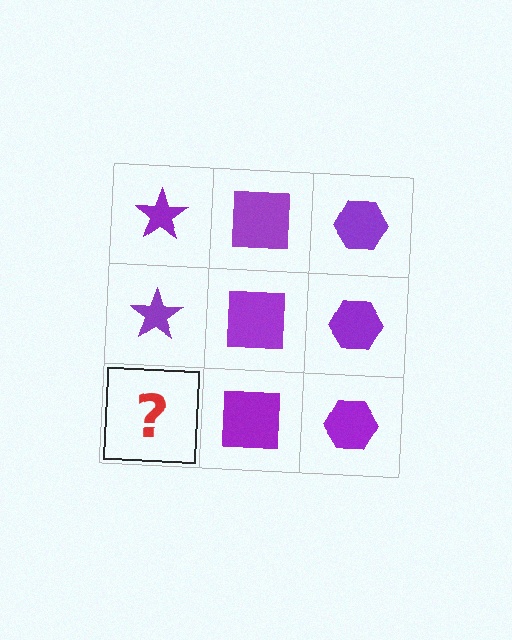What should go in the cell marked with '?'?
The missing cell should contain a purple star.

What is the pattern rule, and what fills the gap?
The rule is that each column has a consistent shape. The gap should be filled with a purple star.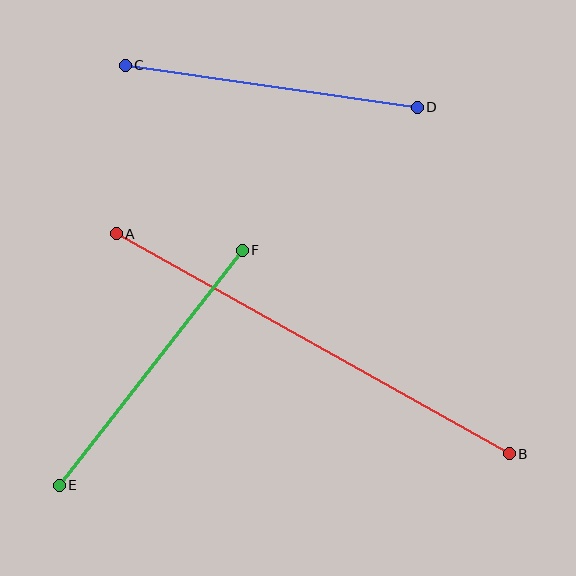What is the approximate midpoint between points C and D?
The midpoint is at approximately (271, 86) pixels.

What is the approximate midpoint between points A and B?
The midpoint is at approximately (313, 344) pixels.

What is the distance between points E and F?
The distance is approximately 298 pixels.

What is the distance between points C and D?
The distance is approximately 295 pixels.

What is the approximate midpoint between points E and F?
The midpoint is at approximately (151, 368) pixels.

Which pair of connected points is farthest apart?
Points A and B are farthest apart.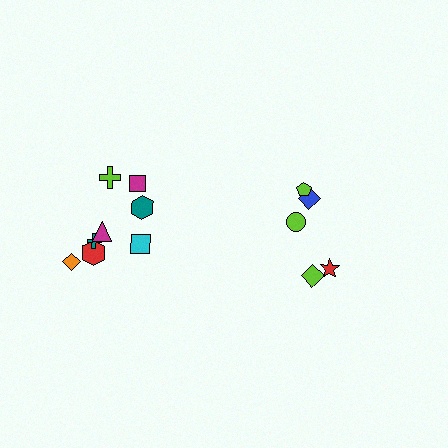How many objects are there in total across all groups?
There are 13 objects.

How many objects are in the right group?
There are 5 objects.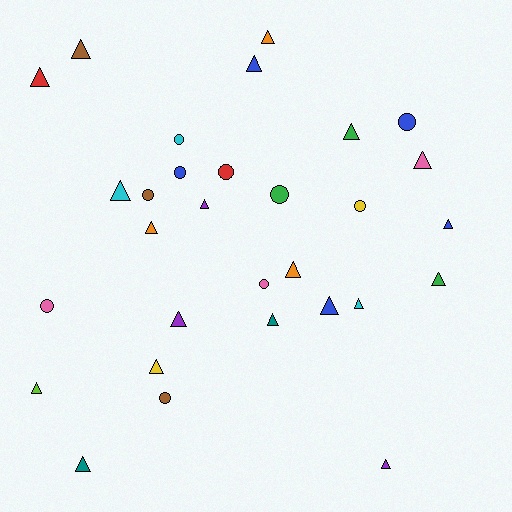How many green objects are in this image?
There are 3 green objects.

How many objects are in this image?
There are 30 objects.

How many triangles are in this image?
There are 20 triangles.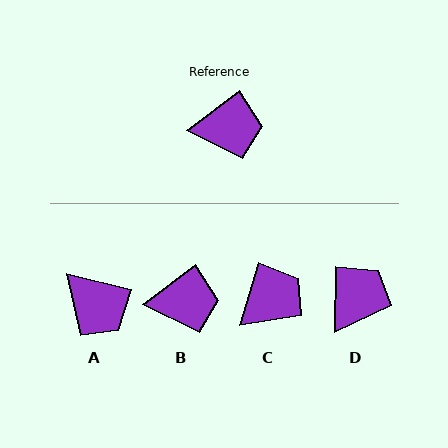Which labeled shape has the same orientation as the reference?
B.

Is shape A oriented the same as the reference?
No, it is off by about 51 degrees.